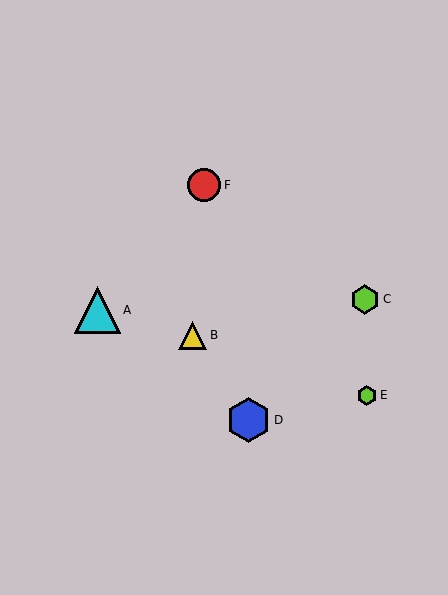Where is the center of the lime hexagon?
The center of the lime hexagon is at (365, 299).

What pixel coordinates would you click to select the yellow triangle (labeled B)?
Click at (192, 335) to select the yellow triangle B.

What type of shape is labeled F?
Shape F is a red circle.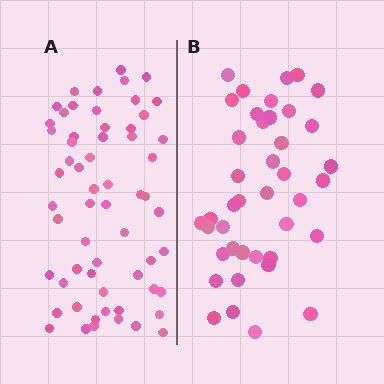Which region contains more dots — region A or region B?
Region A (the left region) has more dots.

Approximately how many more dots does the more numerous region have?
Region A has approximately 20 more dots than region B.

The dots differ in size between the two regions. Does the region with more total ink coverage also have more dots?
No. Region B has more total ink coverage because its dots are larger, but region A actually contains more individual dots. Total area can be misleading — the number of items is what matters here.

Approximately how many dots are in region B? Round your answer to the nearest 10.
About 40 dots. (The exact count is 41, which rounds to 40.)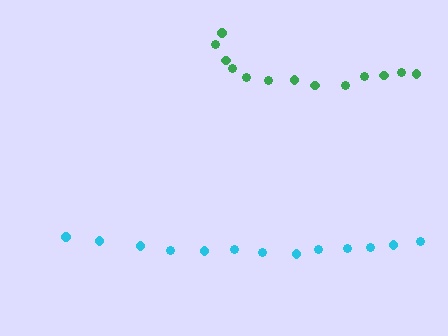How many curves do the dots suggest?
There are 2 distinct paths.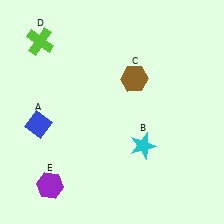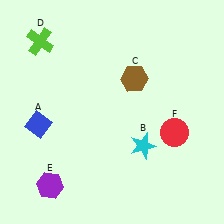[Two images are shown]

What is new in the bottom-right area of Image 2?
A red circle (F) was added in the bottom-right area of Image 2.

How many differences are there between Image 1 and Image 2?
There is 1 difference between the two images.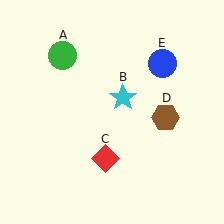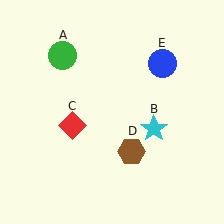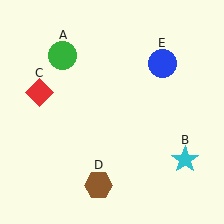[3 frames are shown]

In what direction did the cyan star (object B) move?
The cyan star (object B) moved down and to the right.